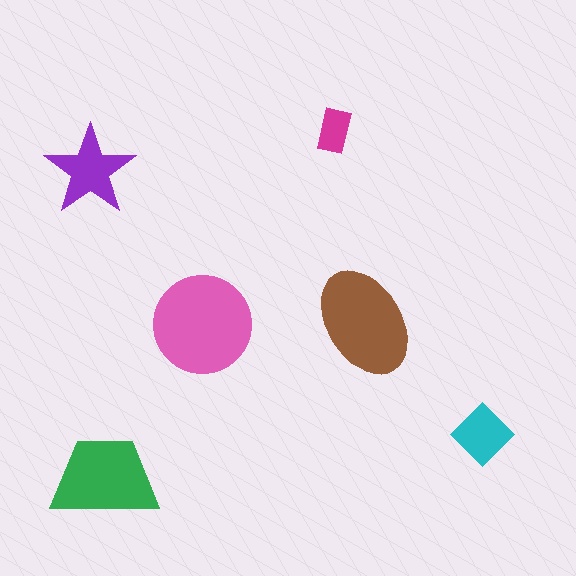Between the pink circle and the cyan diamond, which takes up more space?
The pink circle.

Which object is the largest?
The pink circle.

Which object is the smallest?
The magenta rectangle.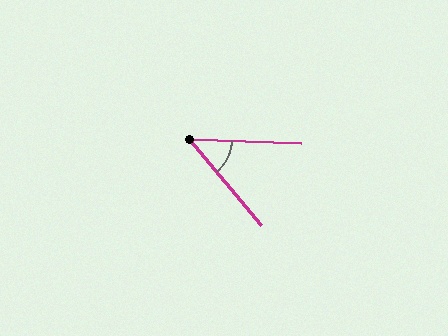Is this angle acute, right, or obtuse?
It is acute.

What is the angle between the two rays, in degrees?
Approximately 48 degrees.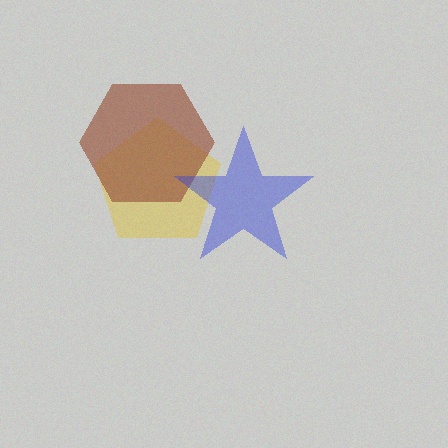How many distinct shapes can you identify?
There are 3 distinct shapes: a yellow pentagon, a brown hexagon, a blue star.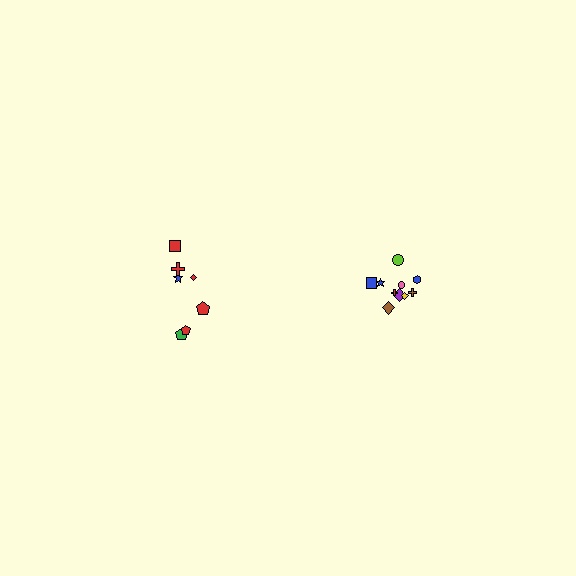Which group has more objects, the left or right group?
The right group.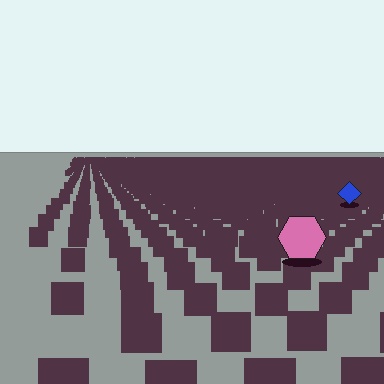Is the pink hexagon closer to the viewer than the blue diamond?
Yes. The pink hexagon is closer — you can tell from the texture gradient: the ground texture is coarser near it.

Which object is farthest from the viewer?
The blue diamond is farthest from the viewer. It appears smaller and the ground texture around it is denser.